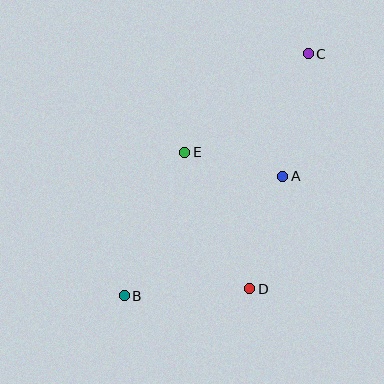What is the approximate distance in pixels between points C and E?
The distance between C and E is approximately 158 pixels.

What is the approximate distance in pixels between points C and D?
The distance between C and D is approximately 242 pixels.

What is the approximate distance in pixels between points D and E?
The distance between D and E is approximately 151 pixels.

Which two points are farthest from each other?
Points B and C are farthest from each other.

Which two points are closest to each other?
Points A and E are closest to each other.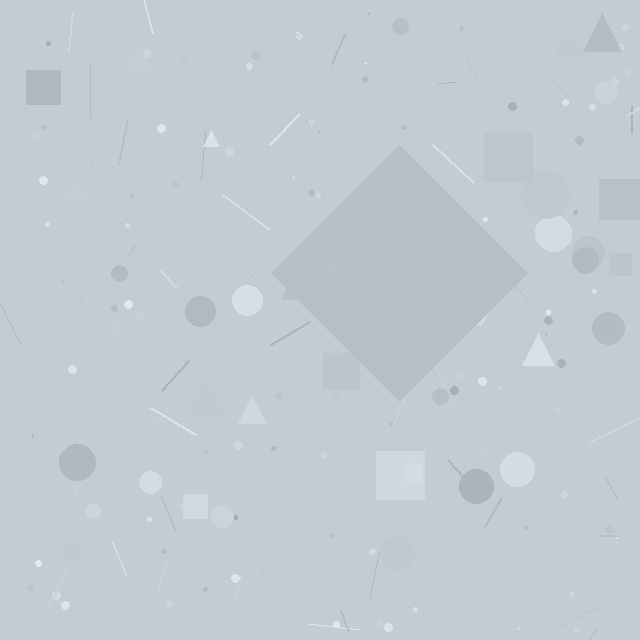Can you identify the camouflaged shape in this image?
The camouflaged shape is a diamond.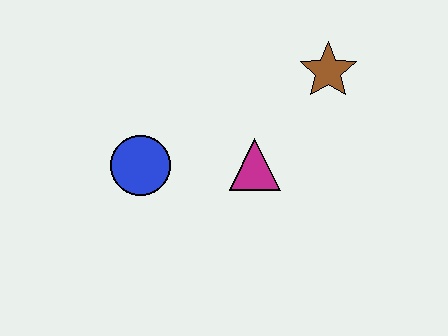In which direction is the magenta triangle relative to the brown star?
The magenta triangle is below the brown star.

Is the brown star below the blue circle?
No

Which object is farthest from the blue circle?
The brown star is farthest from the blue circle.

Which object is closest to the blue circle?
The magenta triangle is closest to the blue circle.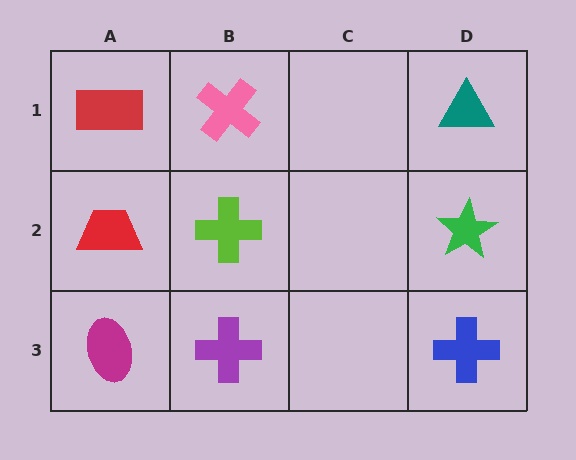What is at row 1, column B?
A pink cross.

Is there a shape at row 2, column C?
No, that cell is empty.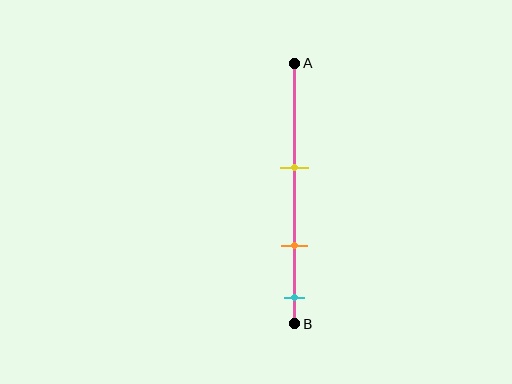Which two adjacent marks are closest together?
The orange and cyan marks are the closest adjacent pair.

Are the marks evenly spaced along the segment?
Yes, the marks are approximately evenly spaced.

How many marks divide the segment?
There are 3 marks dividing the segment.